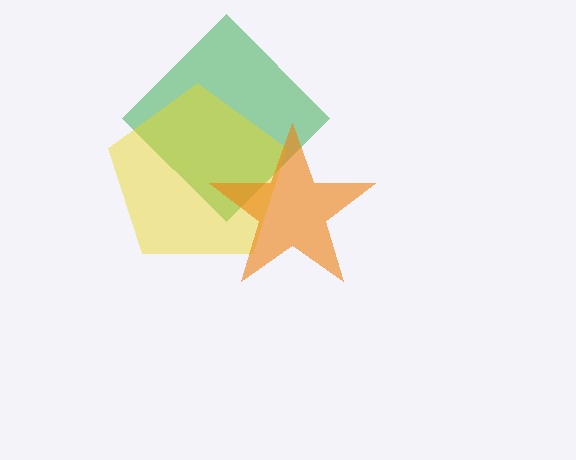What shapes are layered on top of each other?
The layered shapes are: a green diamond, a yellow pentagon, an orange star.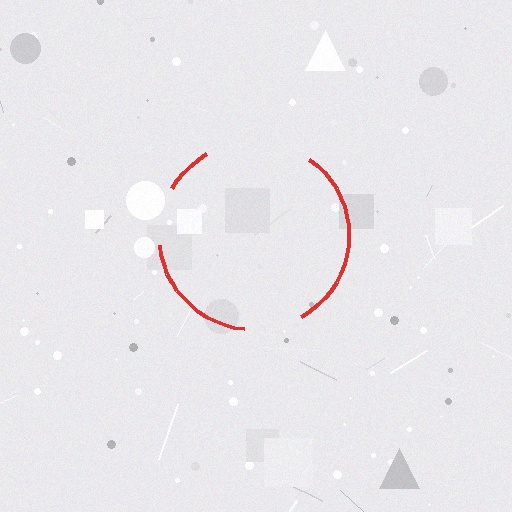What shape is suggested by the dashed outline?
The dashed outline suggests a circle.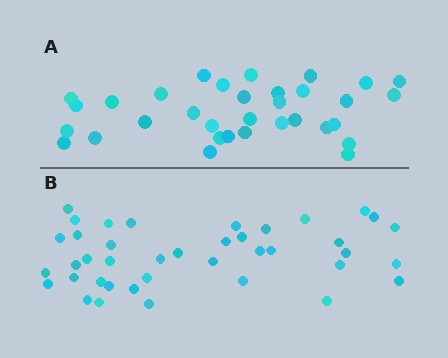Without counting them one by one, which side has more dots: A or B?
Region B (the bottom region) has more dots.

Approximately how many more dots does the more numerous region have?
Region B has roughly 8 or so more dots than region A.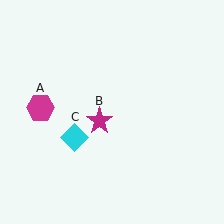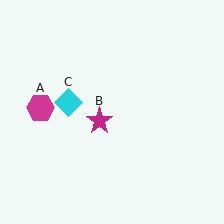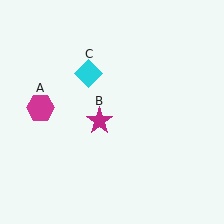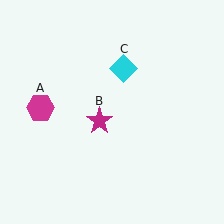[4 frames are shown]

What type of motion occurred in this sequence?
The cyan diamond (object C) rotated clockwise around the center of the scene.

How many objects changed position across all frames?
1 object changed position: cyan diamond (object C).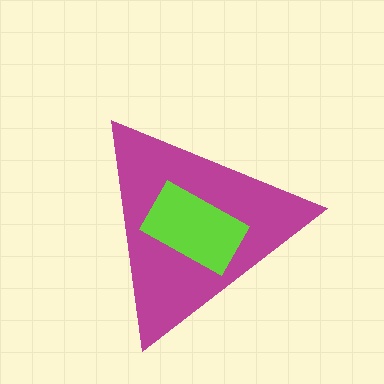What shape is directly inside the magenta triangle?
The lime rectangle.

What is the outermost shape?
The magenta triangle.